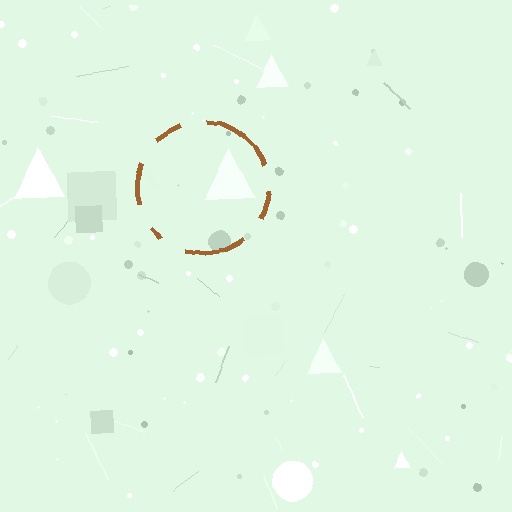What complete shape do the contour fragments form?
The contour fragments form a circle.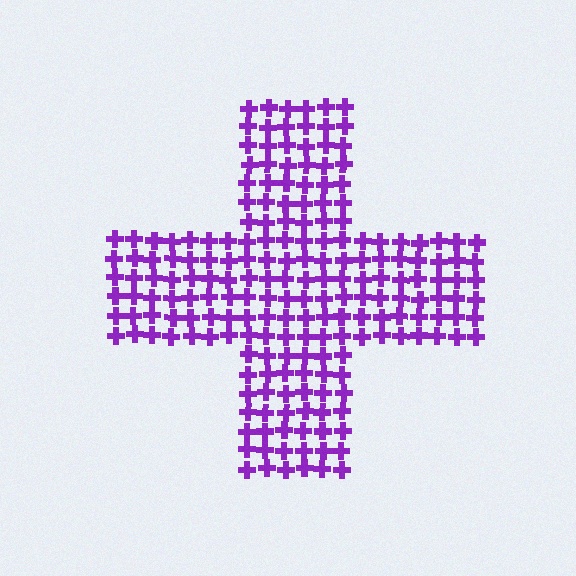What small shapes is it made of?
It is made of small crosses.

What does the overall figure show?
The overall figure shows a cross.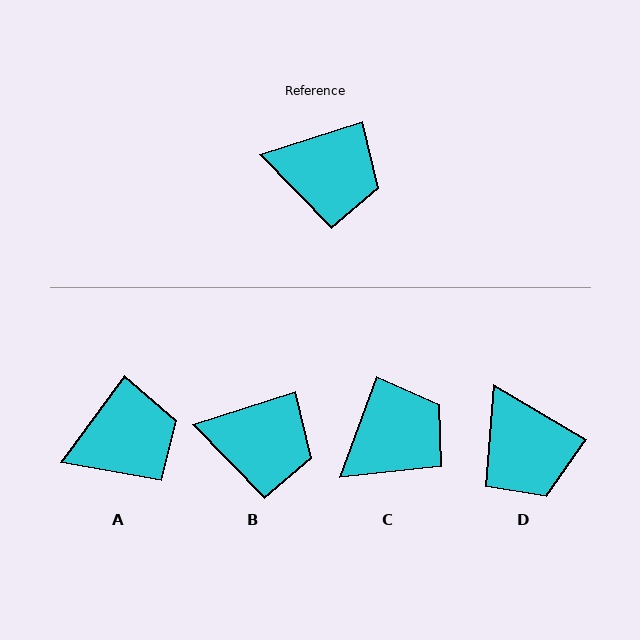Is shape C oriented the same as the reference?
No, it is off by about 52 degrees.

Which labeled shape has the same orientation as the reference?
B.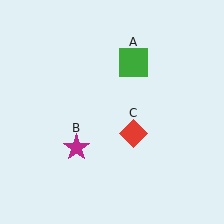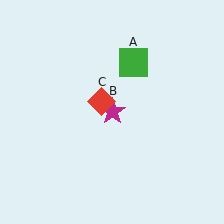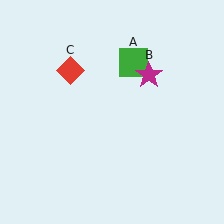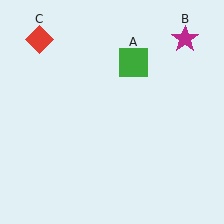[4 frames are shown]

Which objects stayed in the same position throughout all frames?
Green square (object A) remained stationary.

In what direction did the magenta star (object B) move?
The magenta star (object B) moved up and to the right.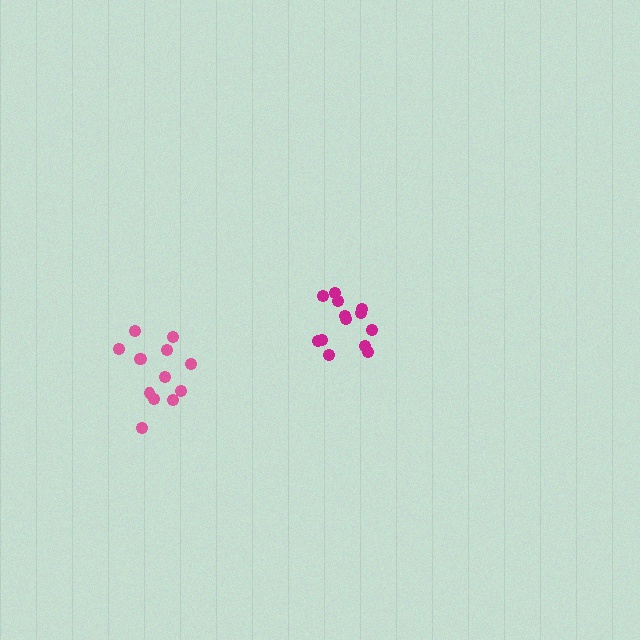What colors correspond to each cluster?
The clusters are colored: magenta, pink.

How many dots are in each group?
Group 1: 13 dots, Group 2: 13 dots (26 total).